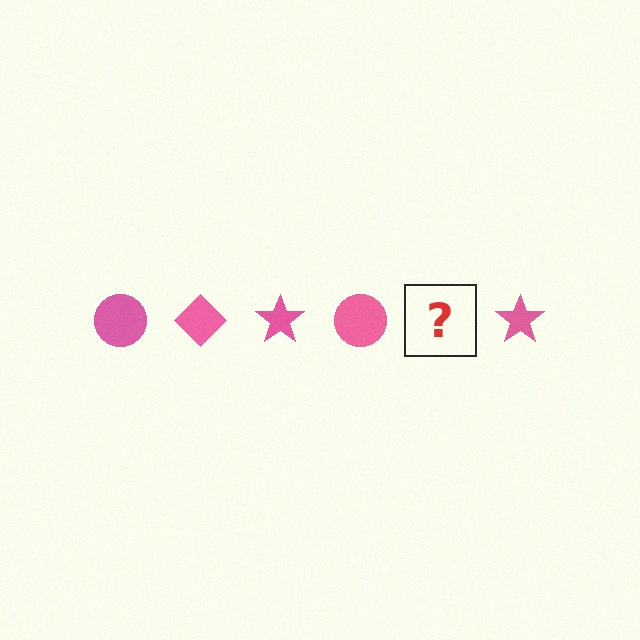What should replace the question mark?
The question mark should be replaced with a pink diamond.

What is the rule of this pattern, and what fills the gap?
The rule is that the pattern cycles through circle, diamond, star shapes in pink. The gap should be filled with a pink diamond.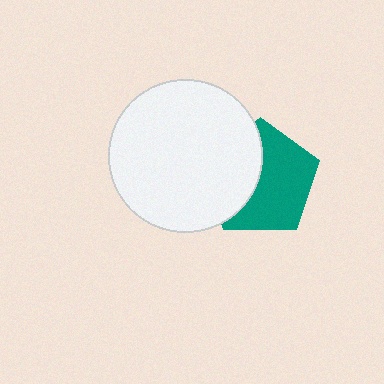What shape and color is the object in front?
The object in front is a white circle.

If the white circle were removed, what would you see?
You would see the complete teal pentagon.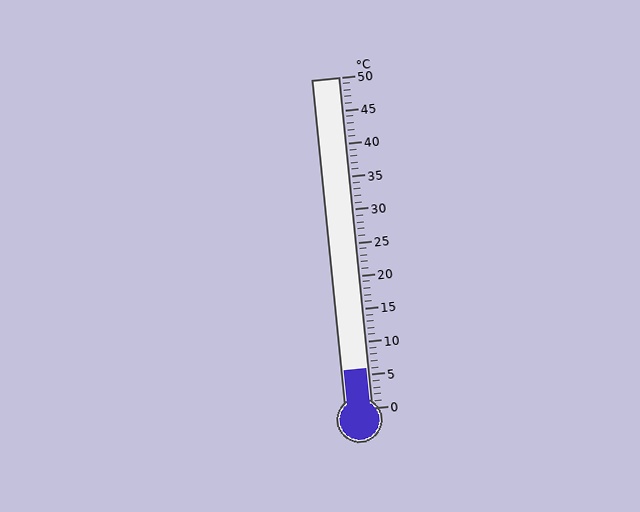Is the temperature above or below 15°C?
The temperature is below 15°C.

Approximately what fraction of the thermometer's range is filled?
The thermometer is filled to approximately 10% of its range.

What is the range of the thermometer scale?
The thermometer scale ranges from 0°C to 50°C.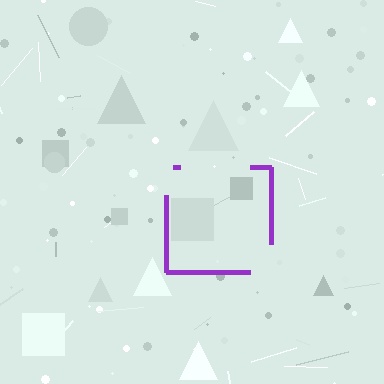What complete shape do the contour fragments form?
The contour fragments form a square.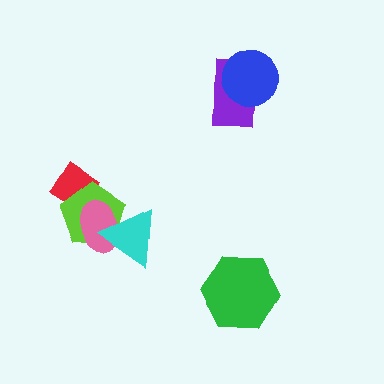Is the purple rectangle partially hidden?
Yes, it is partially covered by another shape.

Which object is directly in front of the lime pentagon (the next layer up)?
The pink ellipse is directly in front of the lime pentagon.